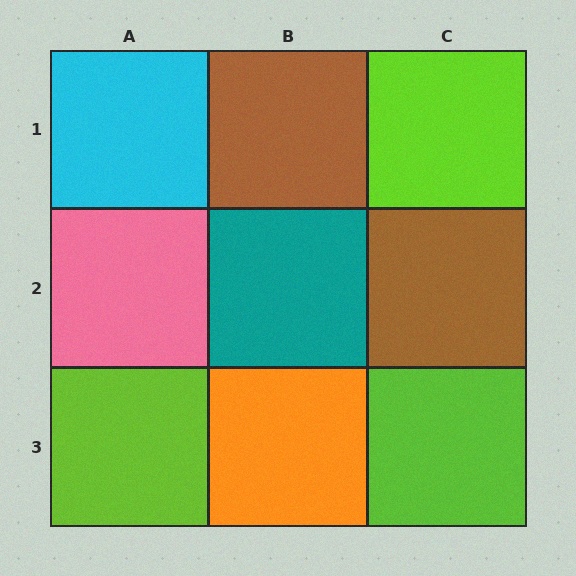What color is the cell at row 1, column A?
Cyan.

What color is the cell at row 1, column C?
Lime.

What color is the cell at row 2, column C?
Brown.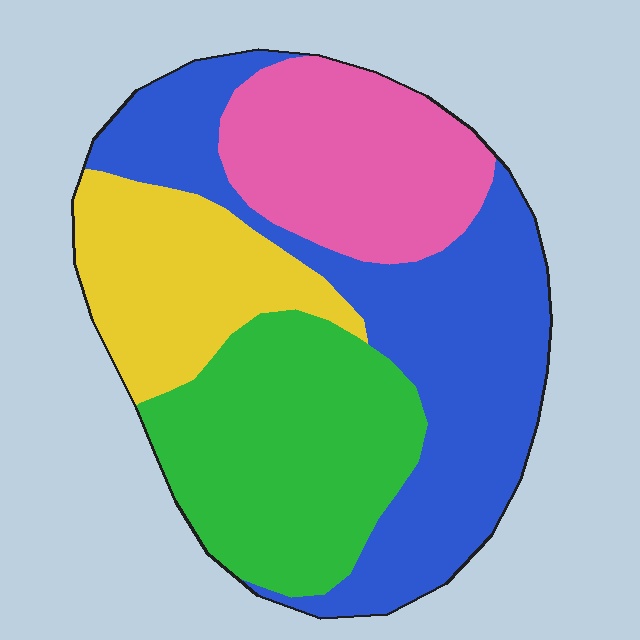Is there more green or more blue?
Blue.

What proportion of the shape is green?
Green takes up about one quarter (1/4) of the shape.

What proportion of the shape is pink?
Pink covers 20% of the shape.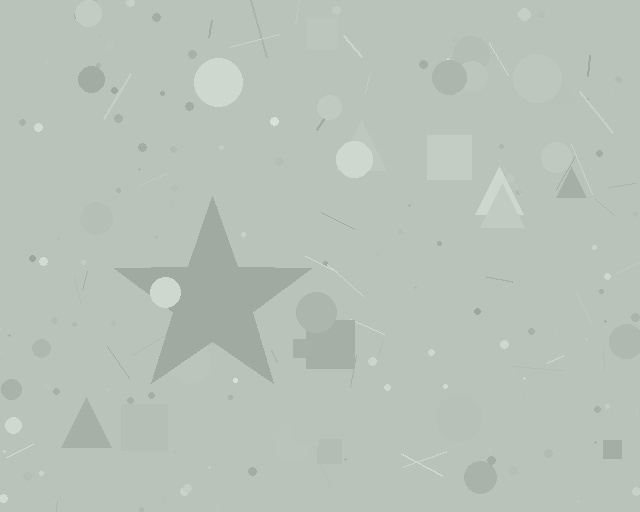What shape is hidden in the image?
A star is hidden in the image.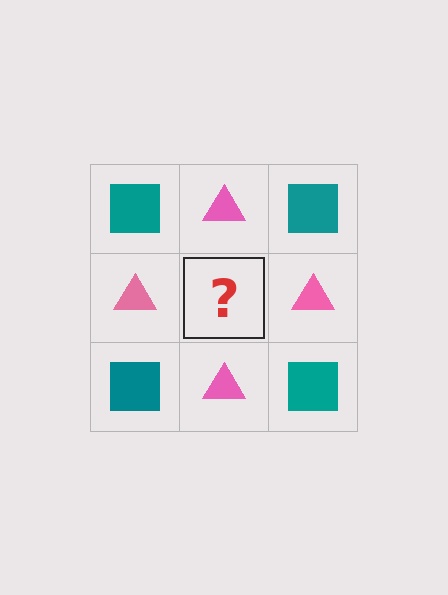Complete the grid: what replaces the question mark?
The question mark should be replaced with a teal square.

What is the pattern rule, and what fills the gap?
The rule is that it alternates teal square and pink triangle in a checkerboard pattern. The gap should be filled with a teal square.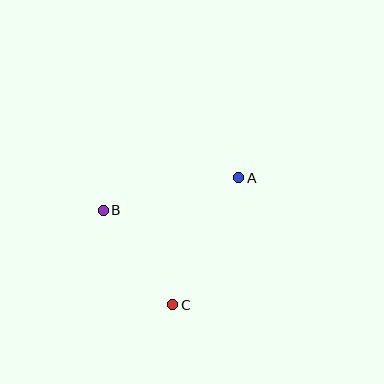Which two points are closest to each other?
Points B and C are closest to each other.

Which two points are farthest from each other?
Points A and C are farthest from each other.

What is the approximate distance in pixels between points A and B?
The distance between A and B is approximately 139 pixels.